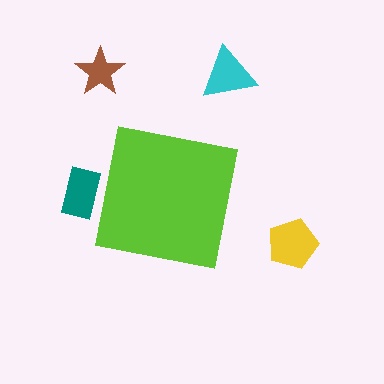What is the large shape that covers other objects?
A lime square.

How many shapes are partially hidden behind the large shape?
1 shape is partially hidden.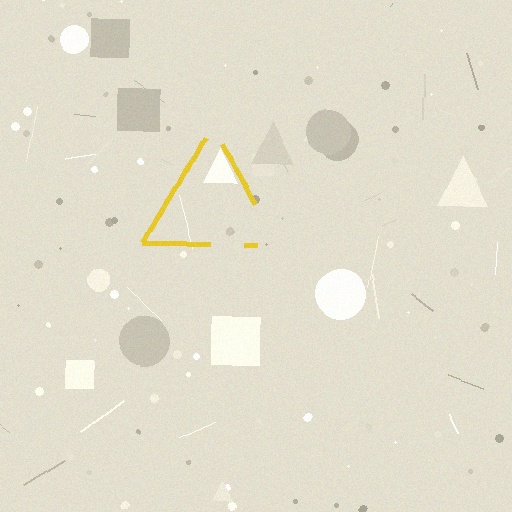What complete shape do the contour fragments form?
The contour fragments form a triangle.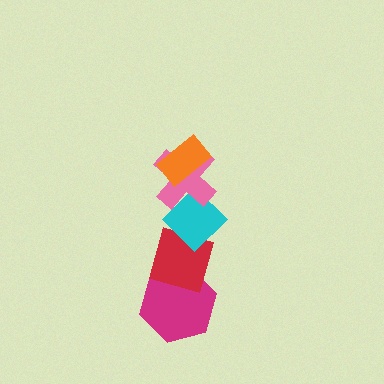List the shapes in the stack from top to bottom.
From top to bottom: the orange rectangle, the pink cross, the cyan diamond, the red diamond, the magenta hexagon.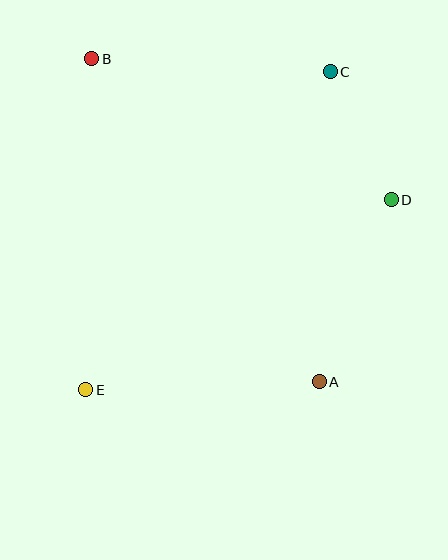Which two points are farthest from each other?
Points C and E are farthest from each other.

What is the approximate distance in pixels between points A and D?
The distance between A and D is approximately 196 pixels.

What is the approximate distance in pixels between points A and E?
The distance between A and E is approximately 234 pixels.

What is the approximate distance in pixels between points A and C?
The distance between A and C is approximately 310 pixels.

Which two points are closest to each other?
Points C and D are closest to each other.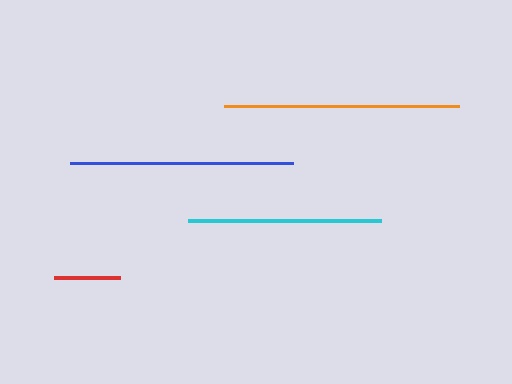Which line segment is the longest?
The orange line is the longest at approximately 235 pixels.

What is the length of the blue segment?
The blue segment is approximately 223 pixels long.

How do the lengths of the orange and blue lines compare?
The orange and blue lines are approximately the same length.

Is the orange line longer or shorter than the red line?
The orange line is longer than the red line.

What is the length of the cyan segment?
The cyan segment is approximately 193 pixels long.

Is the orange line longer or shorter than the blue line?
The orange line is longer than the blue line.